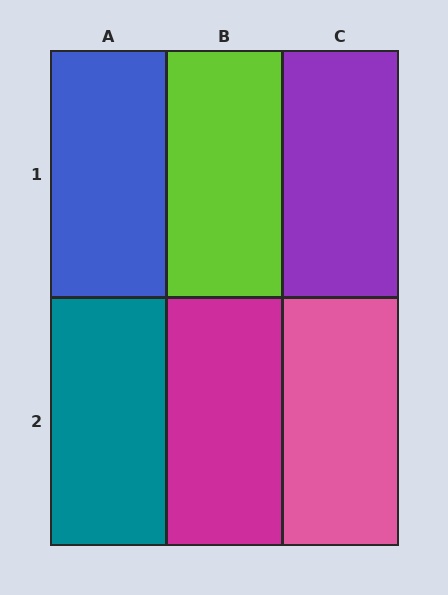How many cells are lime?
1 cell is lime.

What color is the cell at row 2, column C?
Pink.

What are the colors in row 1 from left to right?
Blue, lime, purple.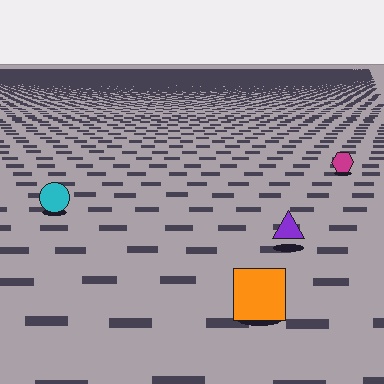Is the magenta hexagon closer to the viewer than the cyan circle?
No. The cyan circle is closer — you can tell from the texture gradient: the ground texture is coarser near it.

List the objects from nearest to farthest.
From nearest to farthest: the orange square, the purple triangle, the cyan circle, the magenta hexagon.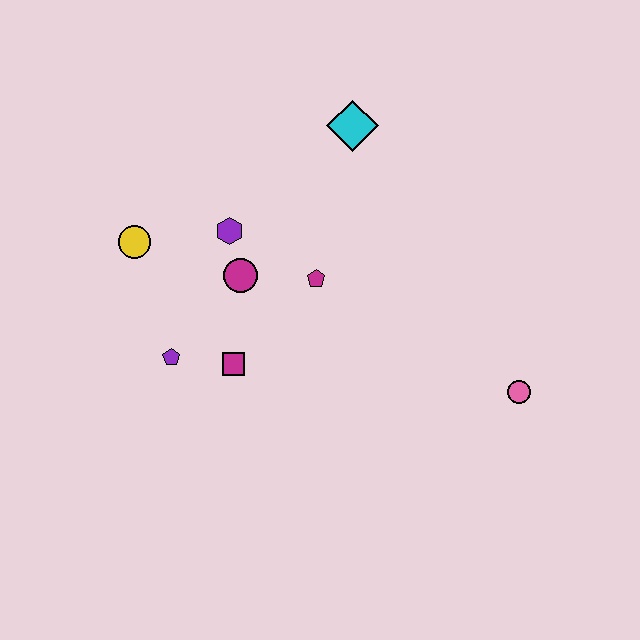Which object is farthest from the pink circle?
The yellow circle is farthest from the pink circle.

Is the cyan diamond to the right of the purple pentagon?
Yes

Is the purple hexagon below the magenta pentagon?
No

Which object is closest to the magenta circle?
The purple hexagon is closest to the magenta circle.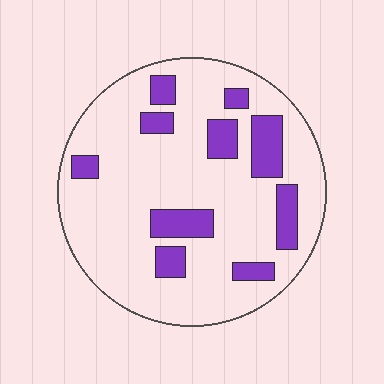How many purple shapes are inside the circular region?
10.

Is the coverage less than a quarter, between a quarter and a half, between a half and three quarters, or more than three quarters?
Less than a quarter.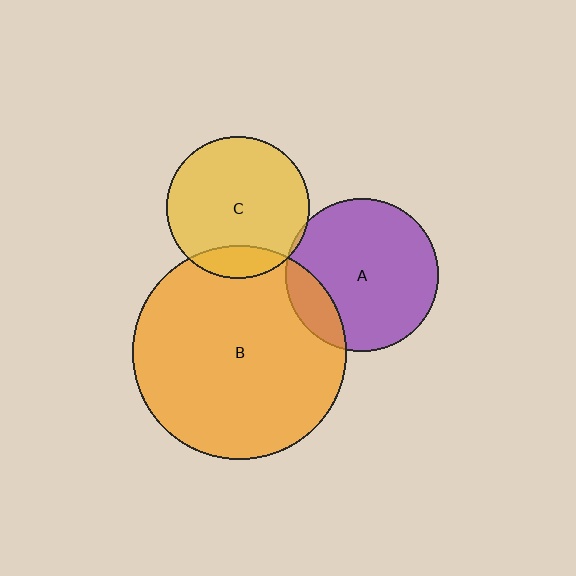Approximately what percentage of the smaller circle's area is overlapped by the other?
Approximately 5%.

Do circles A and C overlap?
Yes.